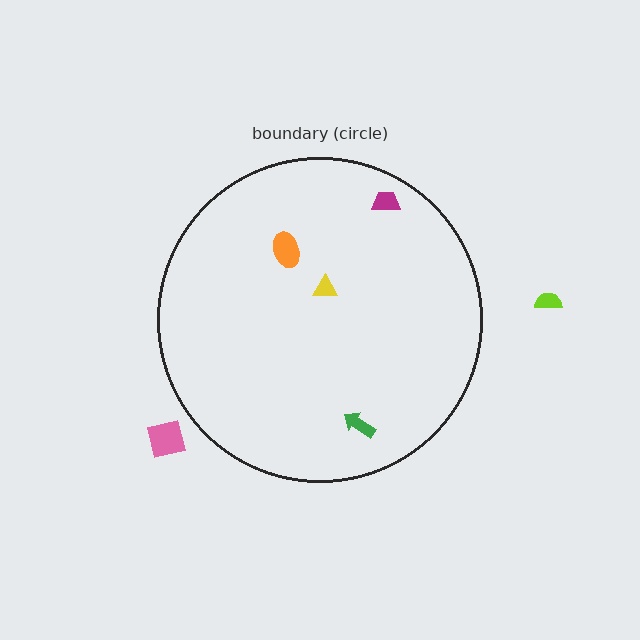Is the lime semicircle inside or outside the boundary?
Outside.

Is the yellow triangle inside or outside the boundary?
Inside.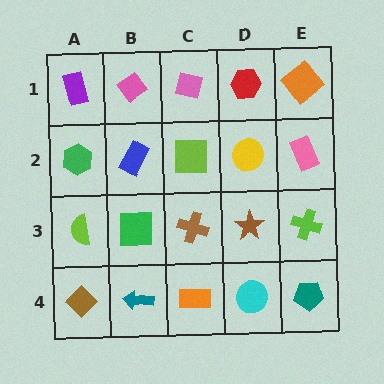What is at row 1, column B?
A pink diamond.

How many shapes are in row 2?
5 shapes.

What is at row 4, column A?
A brown diamond.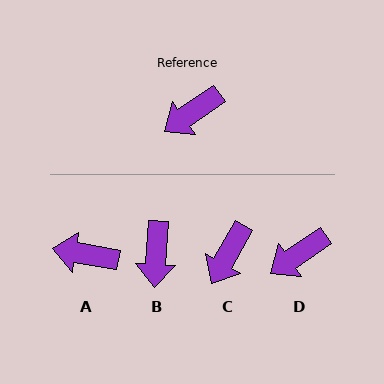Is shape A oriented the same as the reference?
No, it is off by about 44 degrees.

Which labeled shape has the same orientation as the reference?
D.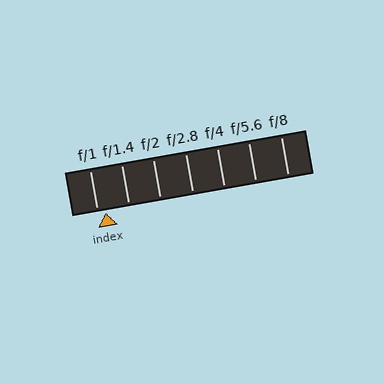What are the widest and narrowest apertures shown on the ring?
The widest aperture shown is f/1 and the narrowest is f/8.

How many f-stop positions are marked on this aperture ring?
There are 7 f-stop positions marked.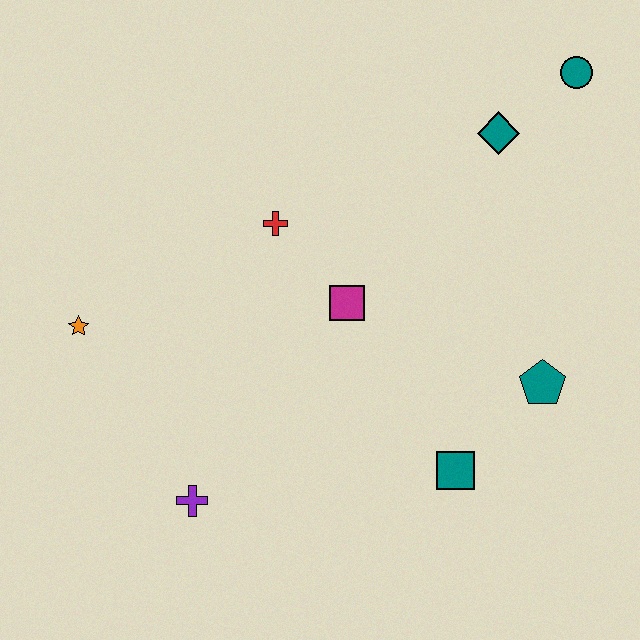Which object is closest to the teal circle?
The teal diamond is closest to the teal circle.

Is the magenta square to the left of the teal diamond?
Yes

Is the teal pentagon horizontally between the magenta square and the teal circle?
Yes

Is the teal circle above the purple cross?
Yes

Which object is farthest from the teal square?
The teal circle is farthest from the teal square.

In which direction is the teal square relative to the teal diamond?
The teal square is below the teal diamond.